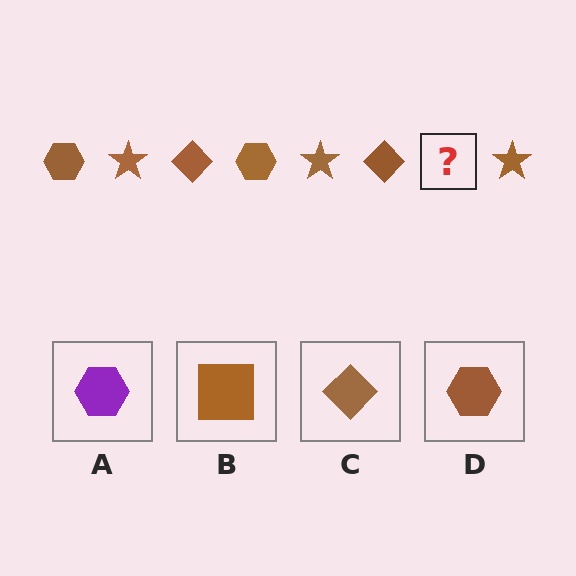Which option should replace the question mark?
Option D.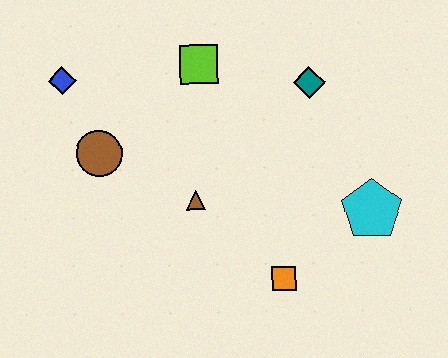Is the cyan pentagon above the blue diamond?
No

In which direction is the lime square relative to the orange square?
The lime square is above the orange square.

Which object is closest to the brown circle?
The blue diamond is closest to the brown circle.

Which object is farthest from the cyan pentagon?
The blue diamond is farthest from the cyan pentagon.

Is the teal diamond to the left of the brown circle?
No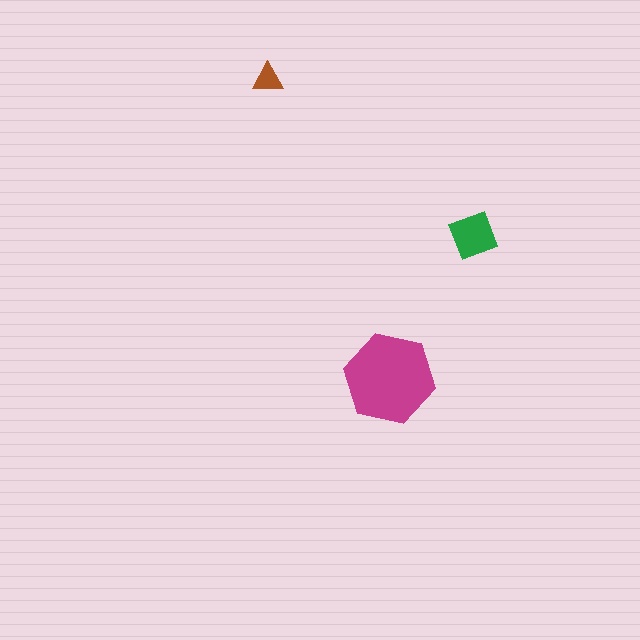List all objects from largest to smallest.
The magenta hexagon, the green square, the brown triangle.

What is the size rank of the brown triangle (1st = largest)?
3rd.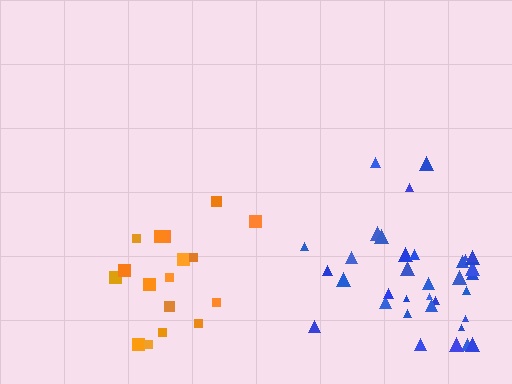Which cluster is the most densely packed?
Blue.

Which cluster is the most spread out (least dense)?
Orange.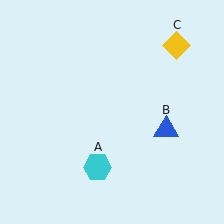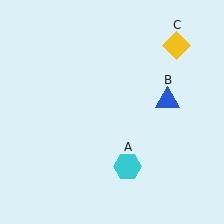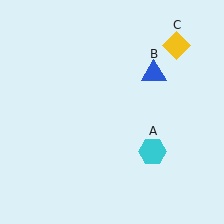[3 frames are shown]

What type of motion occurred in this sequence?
The cyan hexagon (object A), blue triangle (object B) rotated counterclockwise around the center of the scene.